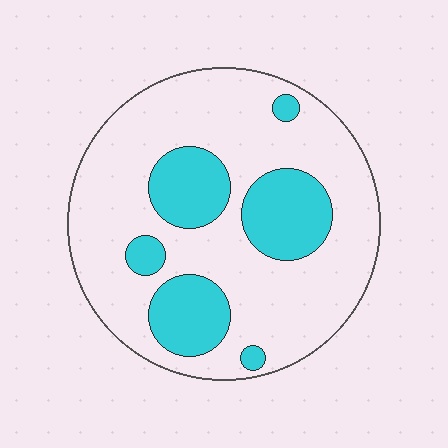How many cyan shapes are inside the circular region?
6.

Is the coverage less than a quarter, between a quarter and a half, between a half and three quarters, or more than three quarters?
Between a quarter and a half.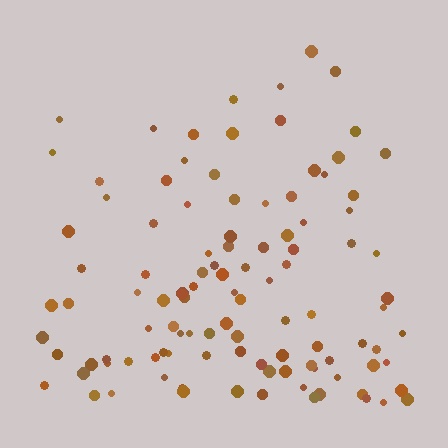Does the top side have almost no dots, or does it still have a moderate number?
Still a moderate number, just noticeably fewer than the bottom.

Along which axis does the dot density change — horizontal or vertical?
Vertical.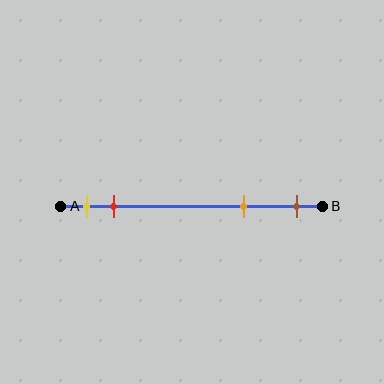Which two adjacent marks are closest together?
The yellow and red marks are the closest adjacent pair.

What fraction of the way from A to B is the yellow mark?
The yellow mark is approximately 10% (0.1) of the way from A to B.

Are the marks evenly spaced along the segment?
No, the marks are not evenly spaced.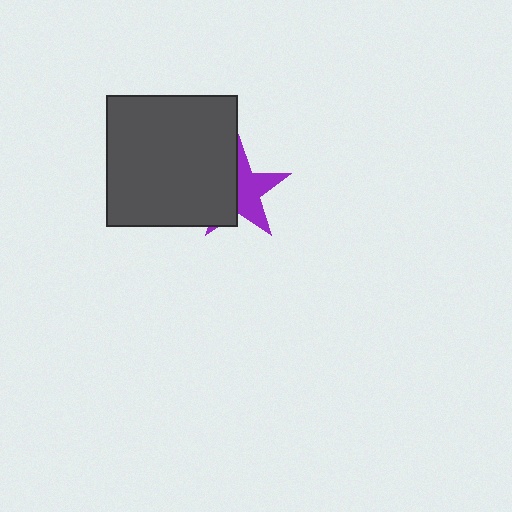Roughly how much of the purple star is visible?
About half of it is visible (roughly 53%).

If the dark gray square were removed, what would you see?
You would see the complete purple star.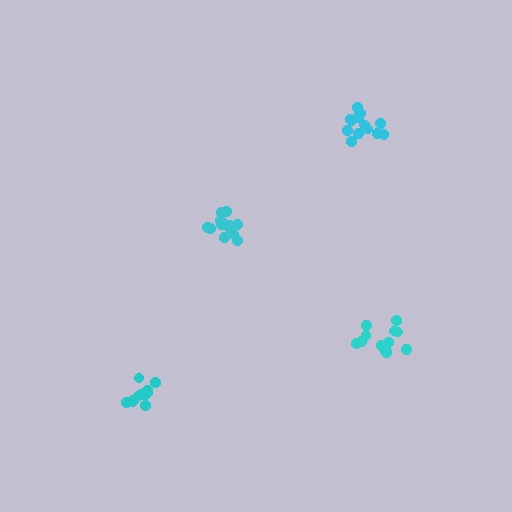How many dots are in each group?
Group 1: 12 dots, Group 2: 11 dots, Group 3: 14 dots, Group 4: 13 dots (50 total).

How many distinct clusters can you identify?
There are 4 distinct clusters.